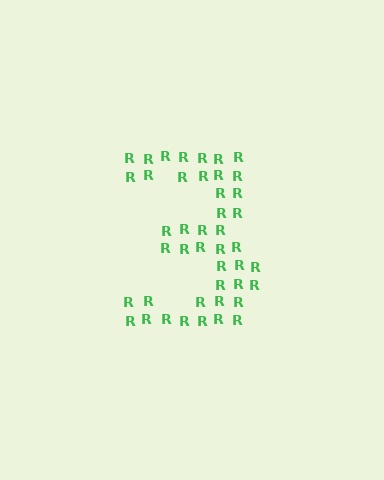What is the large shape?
The large shape is the digit 3.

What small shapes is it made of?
It is made of small letter R's.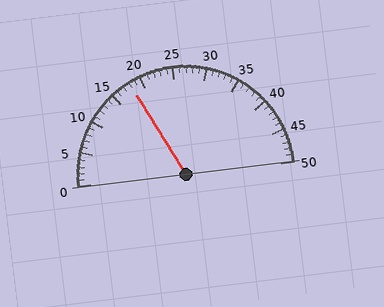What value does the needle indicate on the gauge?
The needle indicates approximately 18.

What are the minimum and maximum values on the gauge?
The gauge ranges from 0 to 50.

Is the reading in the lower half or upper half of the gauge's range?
The reading is in the lower half of the range (0 to 50).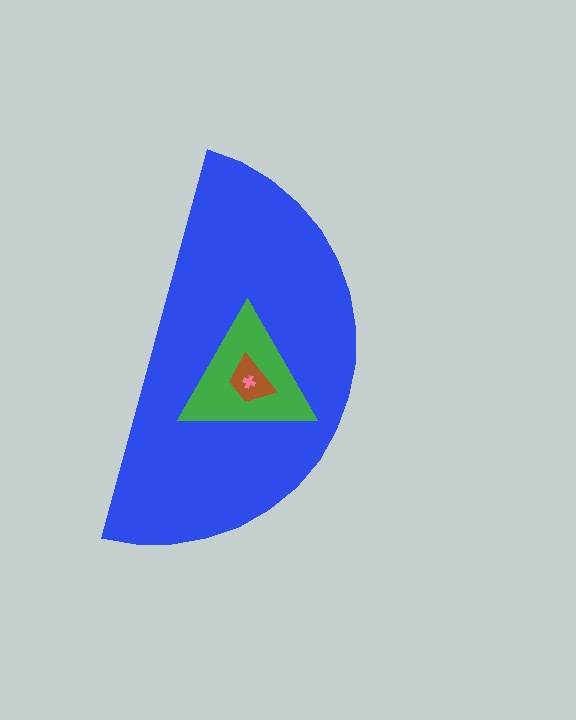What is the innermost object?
The pink cross.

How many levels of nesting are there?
4.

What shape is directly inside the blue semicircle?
The green triangle.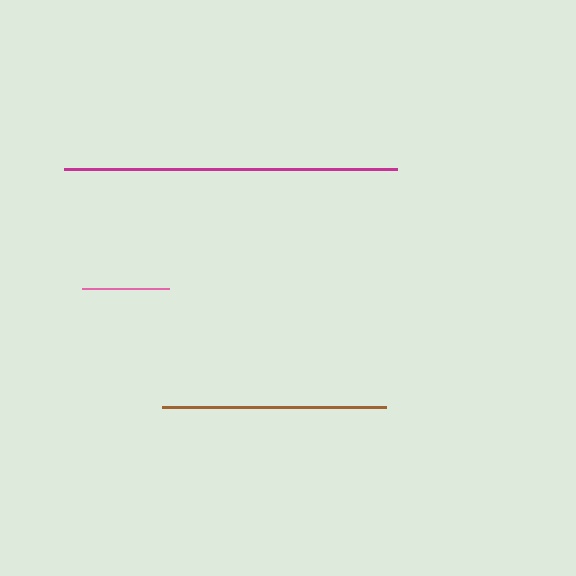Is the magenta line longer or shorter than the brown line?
The magenta line is longer than the brown line.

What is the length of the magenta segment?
The magenta segment is approximately 332 pixels long.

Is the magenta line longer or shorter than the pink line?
The magenta line is longer than the pink line.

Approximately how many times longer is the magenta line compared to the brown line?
The magenta line is approximately 1.5 times the length of the brown line.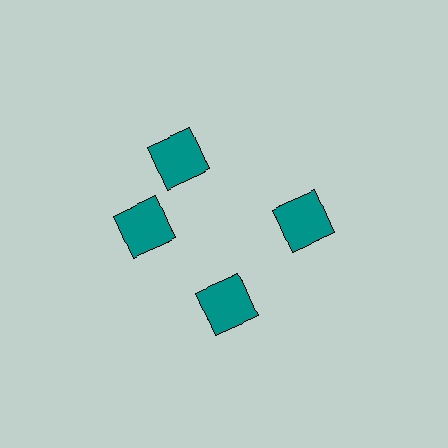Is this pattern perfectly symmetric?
No. The 4 teal squares are arranged in a ring, but one element near the 12 o'clock position is rotated out of alignment along the ring, breaking the 4-fold rotational symmetry.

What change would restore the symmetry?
The symmetry would be restored by rotating it back into even spacing with its neighbors so that all 4 squares sit at equal angles and equal distance from the center.